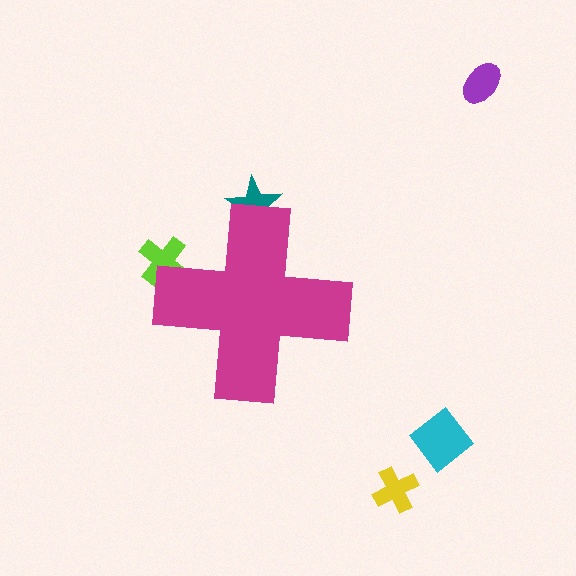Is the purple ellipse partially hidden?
No, the purple ellipse is fully visible.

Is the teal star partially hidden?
Yes, the teal star is partially hidden behind the magenta cross.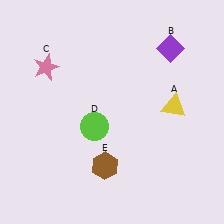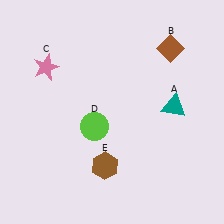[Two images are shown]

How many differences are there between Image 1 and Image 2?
There are 2 differences between the two images.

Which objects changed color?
A changed from yellow to teal. B changed from purple to brown.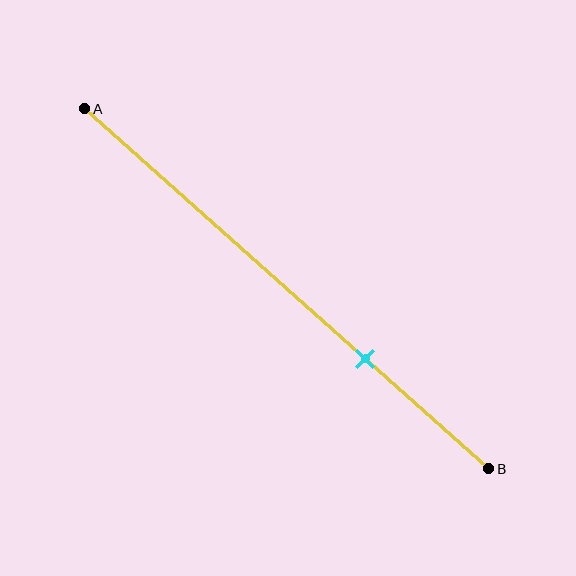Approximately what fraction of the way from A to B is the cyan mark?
The cyan mark is approximately 70% of the way from A to B.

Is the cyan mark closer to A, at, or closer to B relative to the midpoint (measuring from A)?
The cyan mark is closer to point B than the midpoint of segment AB.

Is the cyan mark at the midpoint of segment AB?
No, the mark is at about 70% from A, not at the 50% midpoint.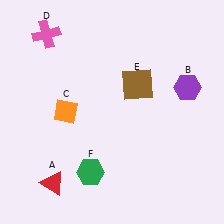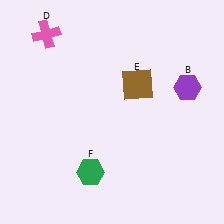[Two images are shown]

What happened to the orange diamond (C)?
The orange diamond (C) was removed in Image 2. It was in the top-left area of Image 1.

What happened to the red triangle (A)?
The red triangle (A) was removed in Image 2. It was in the bottom-left area of Image 1.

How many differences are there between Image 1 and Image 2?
There are 2 differences between the two images.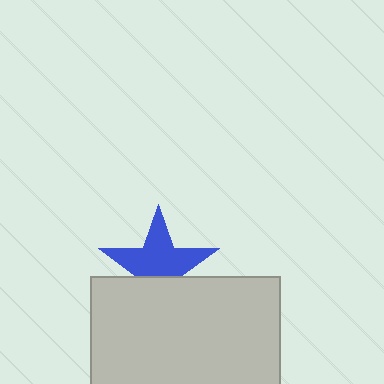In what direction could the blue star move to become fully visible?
The blue star could move up. That would shift it out from behind the light gray rectangle entirely.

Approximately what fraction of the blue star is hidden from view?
Roughly 36% of the blue star is hidden behind the light gray rectangle.